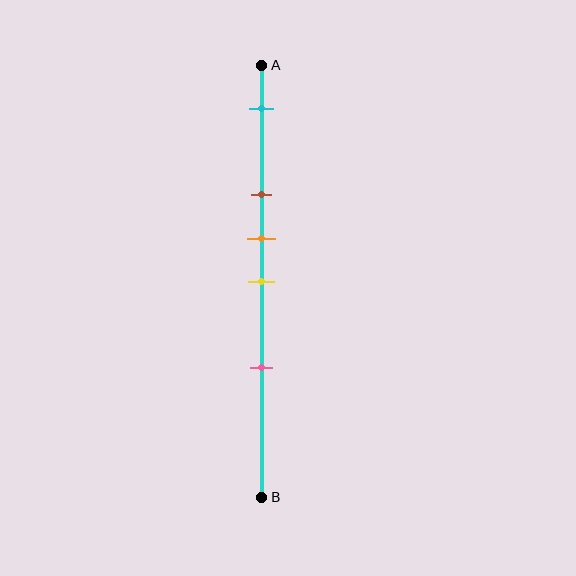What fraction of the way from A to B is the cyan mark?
The cyan mark is approximately 10% (0.1) of the way from A to B.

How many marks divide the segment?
There are 5 marks dividing the segment.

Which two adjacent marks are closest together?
The orange and yellow marks are the closest adjacent pair.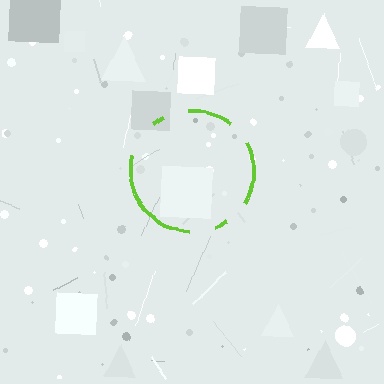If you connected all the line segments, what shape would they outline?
They would outline a circle.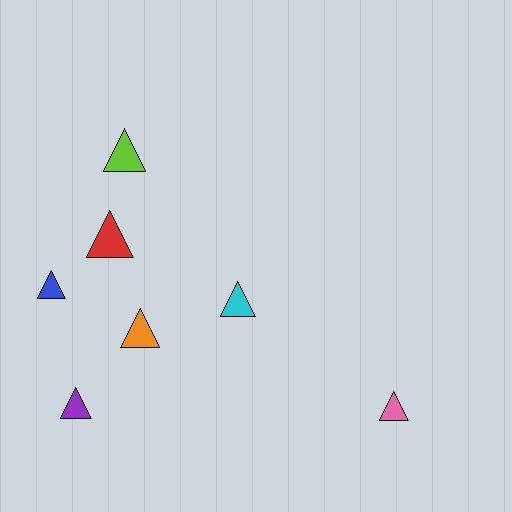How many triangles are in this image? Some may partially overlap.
There are 7 triangles.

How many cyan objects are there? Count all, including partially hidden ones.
There is 1 cyan object.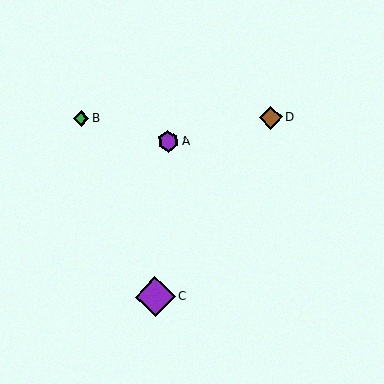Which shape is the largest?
The purple diamond (labeled C) is the largest.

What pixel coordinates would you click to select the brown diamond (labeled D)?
Click at (271, 118) to select the brown diamond D.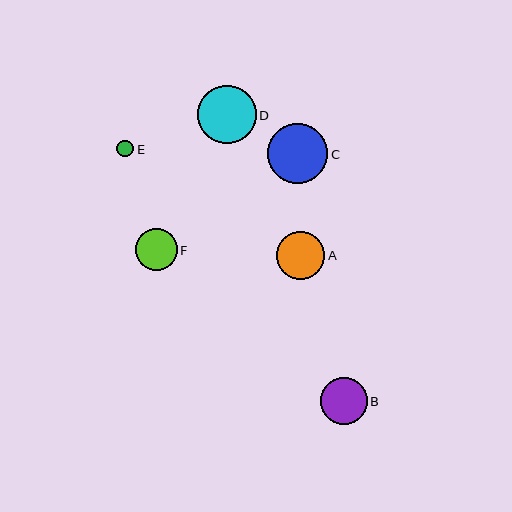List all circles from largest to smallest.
From largest to smallest: C, D, A, B, F, E.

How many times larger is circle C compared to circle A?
Circle C is approximately 1.2 times the size of circle A.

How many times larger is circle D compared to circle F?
Circle D is approximately 1.4 times the size of circle F.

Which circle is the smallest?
Circle E is the smallest with a size of approximately 17 pixels.